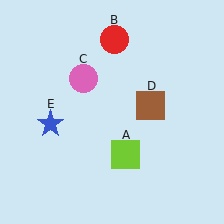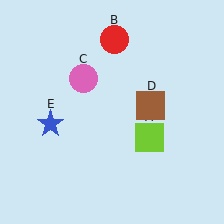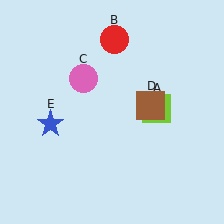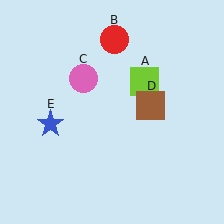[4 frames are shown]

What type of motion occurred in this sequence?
The lime square (object A) rotated counterclockwise around the center of the scene.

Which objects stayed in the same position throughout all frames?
Red circle (object B) and pink circle (object C) and brown square (object D) and blue star (object E) remained stationary.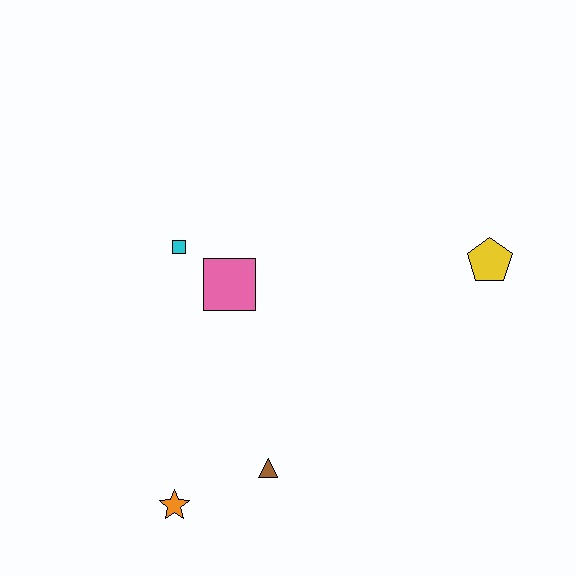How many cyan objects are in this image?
There is 1 cyan object.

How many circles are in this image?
There are no circles.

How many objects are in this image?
There are 5 objects.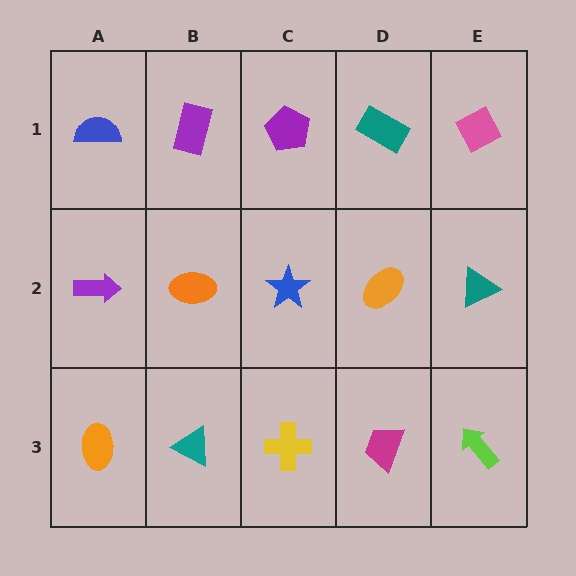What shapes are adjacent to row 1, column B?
An orange ellipse (row 2, column B), a blue semicircle (row 1, column A), a purple pentagon (row 1, column C).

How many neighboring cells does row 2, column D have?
4.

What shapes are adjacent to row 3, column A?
A purple arrow (row 2, column A), a teal triangle (row 3, column B).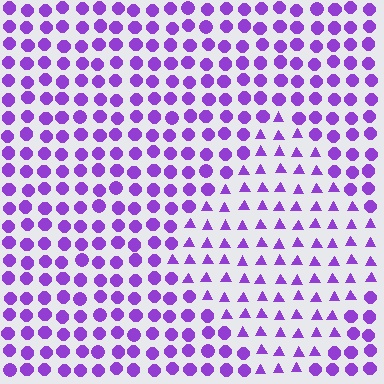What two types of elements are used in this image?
The image uses triangles inside the diamond region and circles outside it.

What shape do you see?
I see a diamond.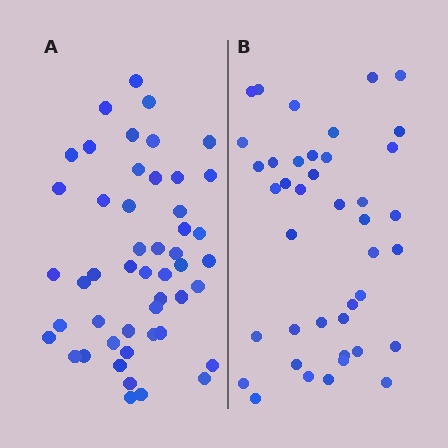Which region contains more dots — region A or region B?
Region A (the left region) has more dots.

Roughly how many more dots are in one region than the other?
Region A has roughly 8 or so more dots than region B.